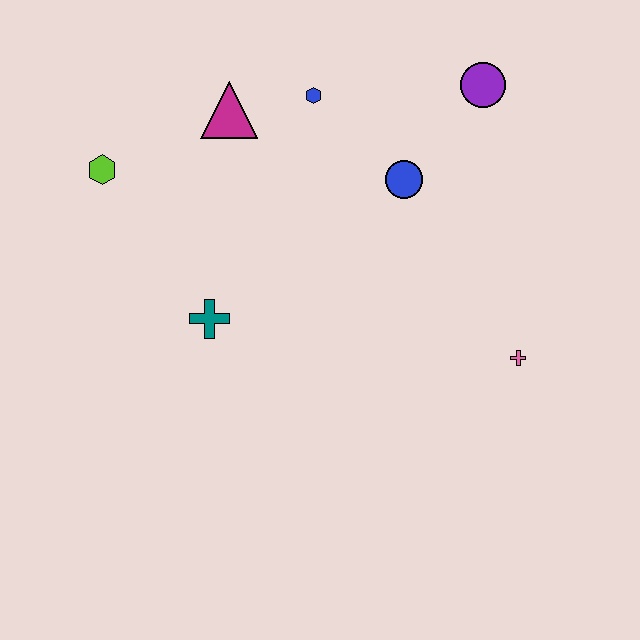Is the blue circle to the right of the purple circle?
No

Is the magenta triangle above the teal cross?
Yes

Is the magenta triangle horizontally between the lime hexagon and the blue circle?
Yes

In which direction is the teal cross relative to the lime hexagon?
The teal cross is below the lime hexagon.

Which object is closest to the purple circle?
The blue circle is closest to the purple circle.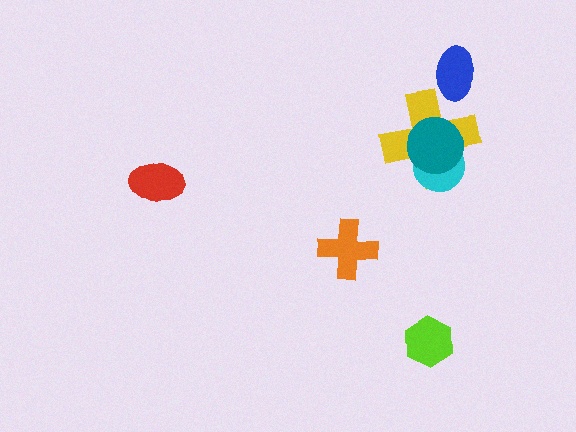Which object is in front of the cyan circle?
The teal circle is in front of the cyan circle.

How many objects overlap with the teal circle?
2 objects overlap with the teal circle.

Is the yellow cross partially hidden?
Yes, it is partially covered by another shape.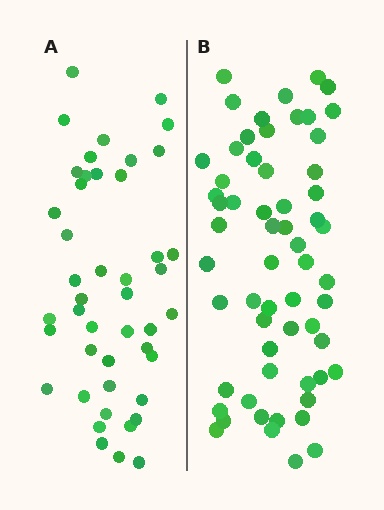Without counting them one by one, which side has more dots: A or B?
Region B (the right region) has more dots.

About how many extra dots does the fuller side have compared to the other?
Region B has approximately 15 more dots than region A.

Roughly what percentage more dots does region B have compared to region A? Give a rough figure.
About 35% more.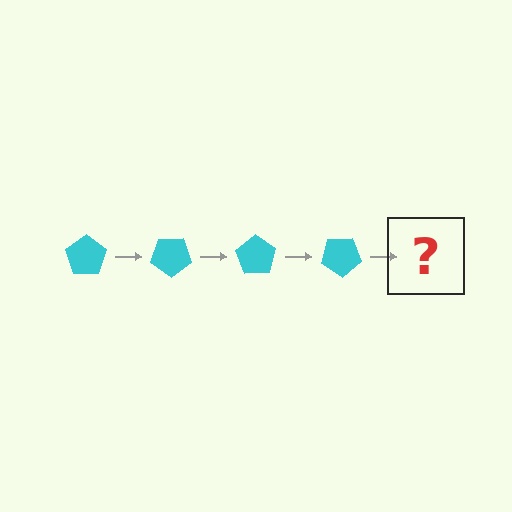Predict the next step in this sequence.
The next step is a cyan pentagon rotated 140 degrees.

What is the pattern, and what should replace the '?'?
The pattern is that the pentagon rotates 35 degrees each step. The '?' should be a cyan pentagon rotated 140 degrees.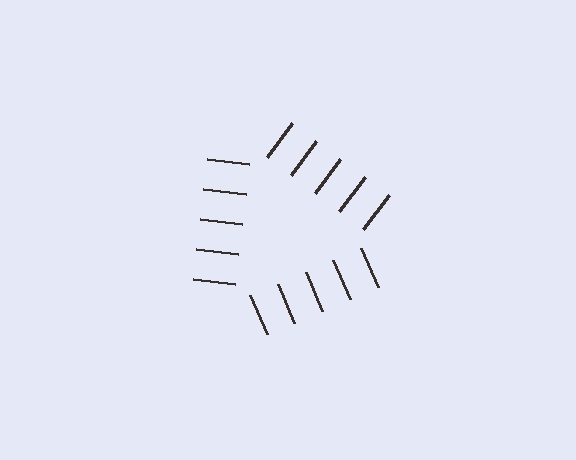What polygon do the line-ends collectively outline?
An illusory triangle — the line segments terminate on its edges but no continuous stroke is drawn.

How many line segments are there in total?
15 — 5 along each of the 3 edges.